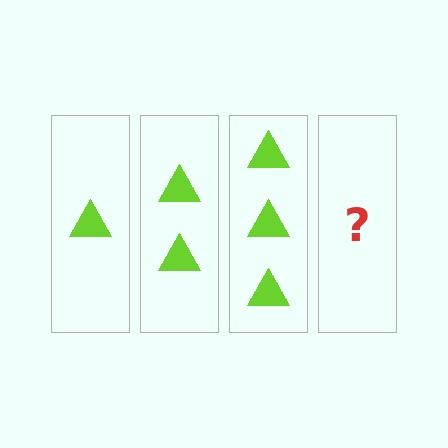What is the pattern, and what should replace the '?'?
The pattern is that each step adds one more triangle. The '?' should be 4 triangles.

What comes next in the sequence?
The next element should be 4 triangles.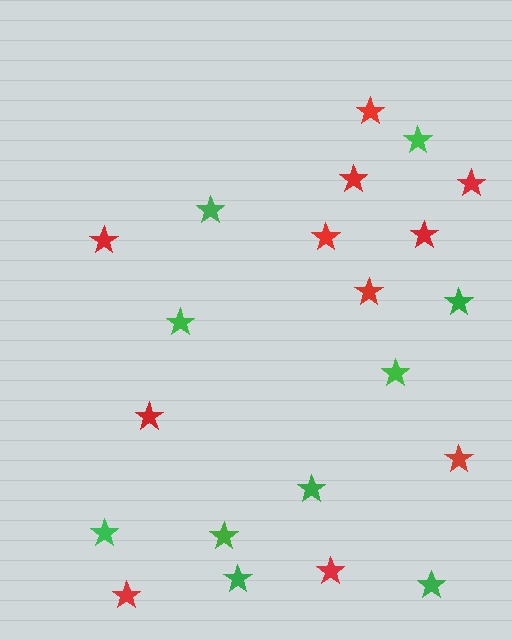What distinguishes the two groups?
There are 2 groups: one group of red stars (11) and one group of green stars (10).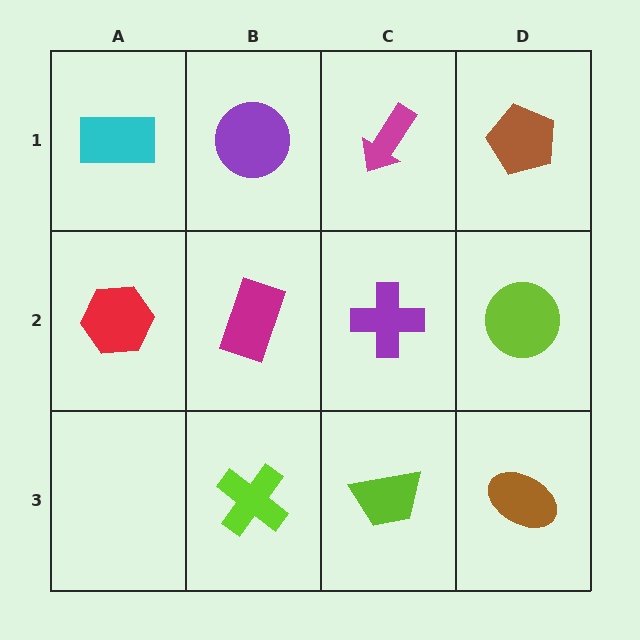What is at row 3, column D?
A brown ellipse.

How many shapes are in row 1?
4 shapes.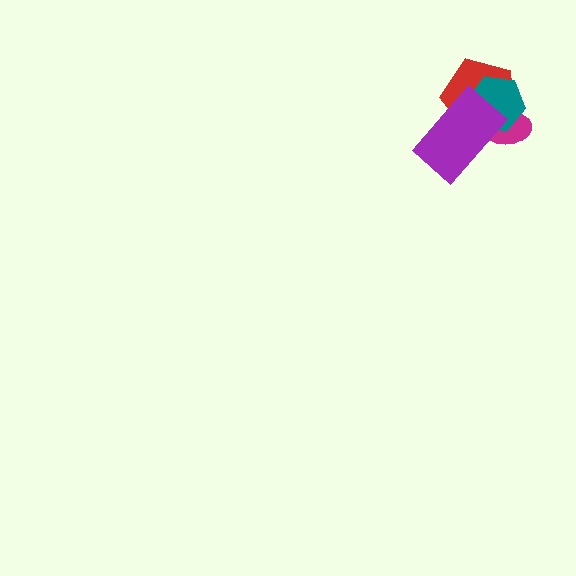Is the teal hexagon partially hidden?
Yes, it is partially covered by another shape.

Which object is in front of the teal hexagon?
The purple rectangle is in front of the teal hexagon.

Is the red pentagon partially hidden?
Yes, it is partially covered by another shape.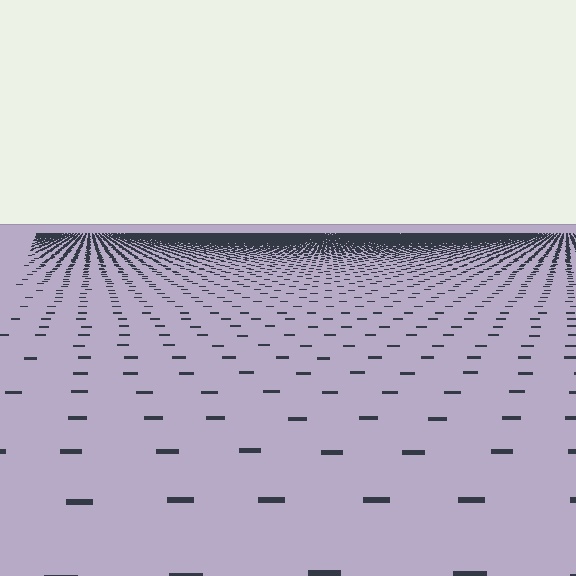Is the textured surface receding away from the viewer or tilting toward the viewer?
The surface is receding away from the viewer. Texture elements get smaller and denser toward the top.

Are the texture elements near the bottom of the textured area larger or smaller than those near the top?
Larger. Near the bottom, elements are closer to the viewer and appear at a bigger on-screen size.